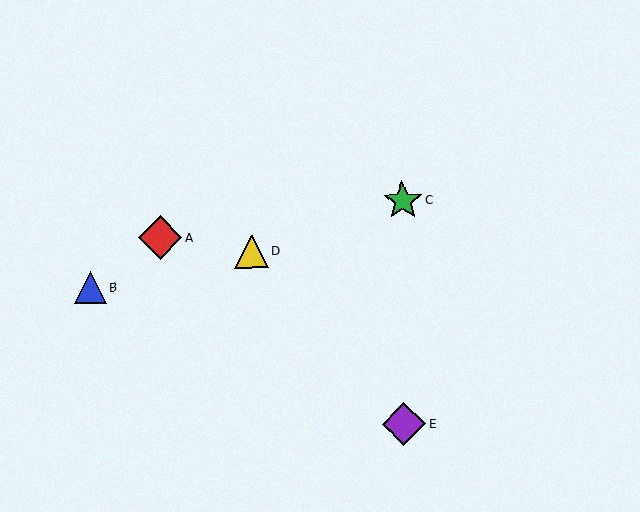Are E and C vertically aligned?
Yes, both are at x≈404.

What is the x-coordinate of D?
Object D is at x≈252.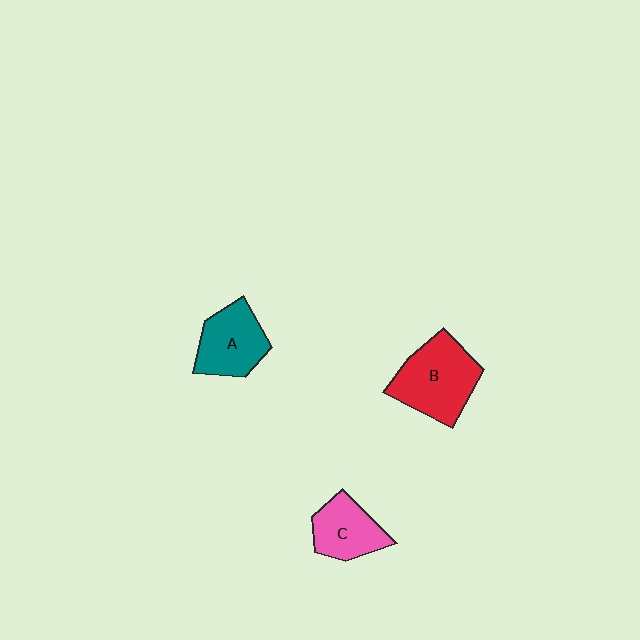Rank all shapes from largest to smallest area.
From largest to smallest: B (red), A (teal), C (pink).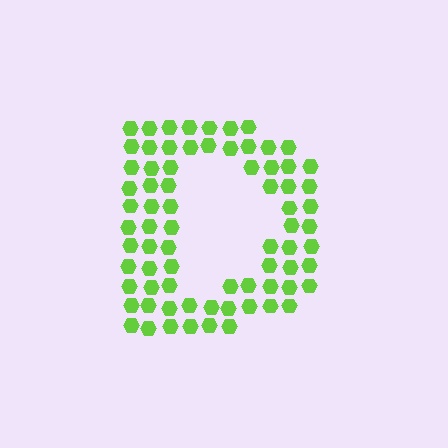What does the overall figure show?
The overall figure shows the letter D.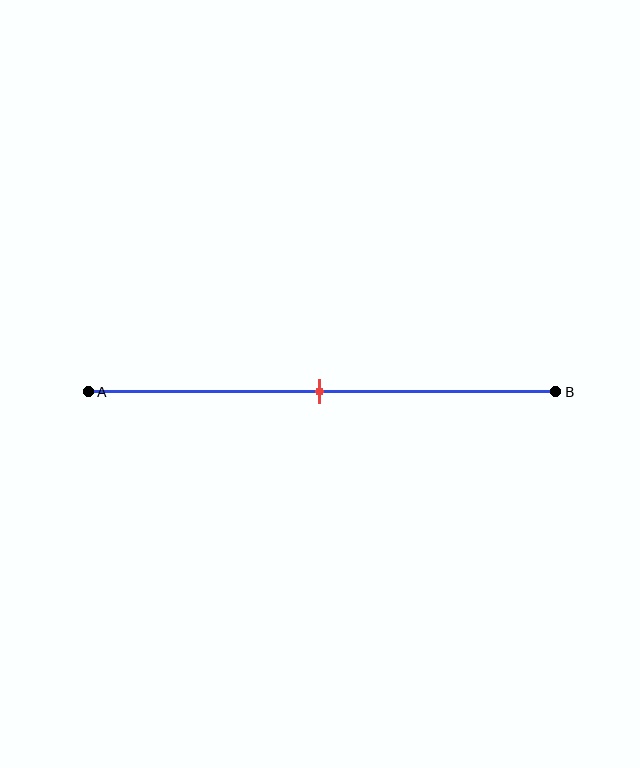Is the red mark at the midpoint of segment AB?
Yes, the mark is approximately at the midpoint.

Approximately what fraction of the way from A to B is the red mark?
The red mark is approximately 50% of the way from A to B.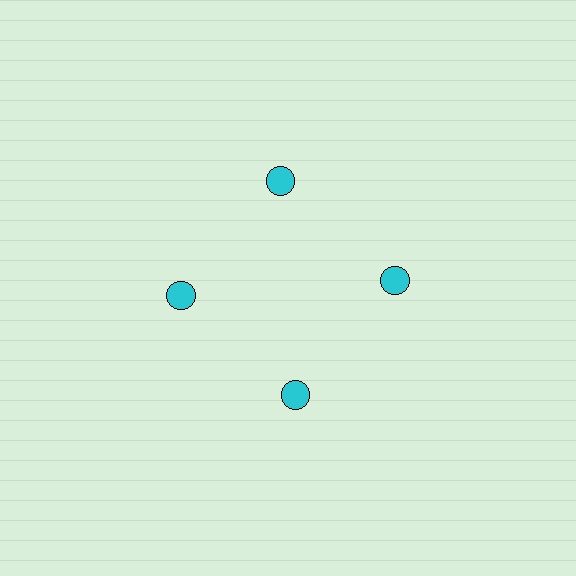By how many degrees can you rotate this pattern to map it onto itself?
The pattern maps onto itself every 90 degrees of rotation.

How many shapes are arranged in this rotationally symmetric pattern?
There are 4 shapes, arranged in 4 groups of 1.